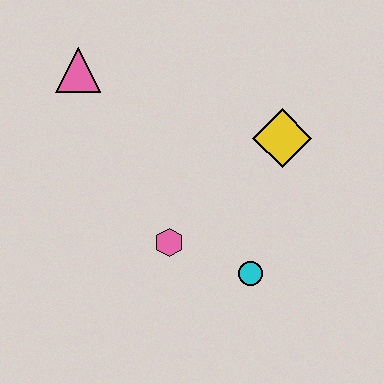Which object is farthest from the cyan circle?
The pink triangle is farthest from the cyan circle.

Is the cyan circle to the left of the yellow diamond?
Yes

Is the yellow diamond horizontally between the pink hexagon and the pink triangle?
No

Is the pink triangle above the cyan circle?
Yes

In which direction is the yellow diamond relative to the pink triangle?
The yellow diamond is to the right of the pink triangle.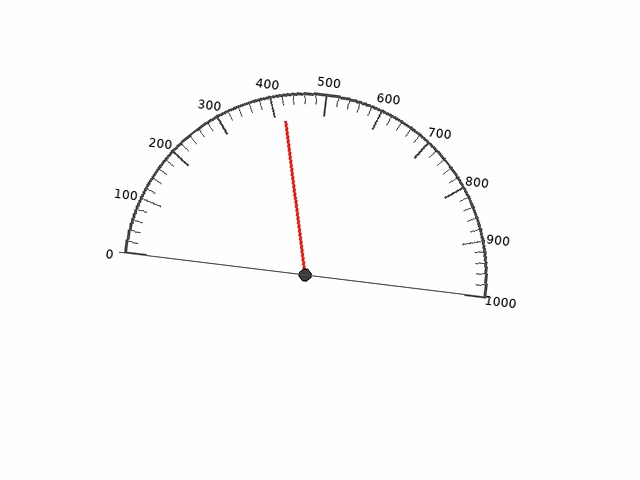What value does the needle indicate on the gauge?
The needle indicates approximately 420.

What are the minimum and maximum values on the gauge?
The gauge ranges from 0 to 1000.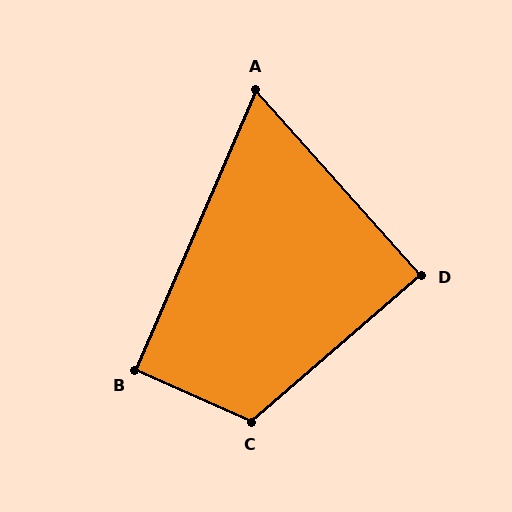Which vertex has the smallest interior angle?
A, at approximately 65 degrees.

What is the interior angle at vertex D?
Approximately 89 degrees (approximately right).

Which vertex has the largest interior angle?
C, at approximately 115 degrees.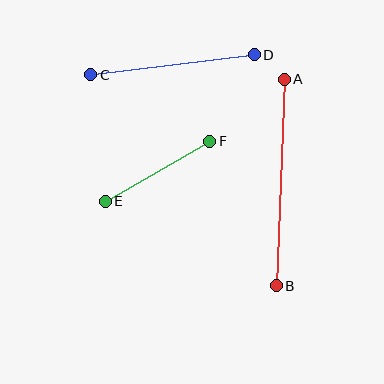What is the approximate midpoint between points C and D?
The midpoint is at approximately (172, 65) pixels.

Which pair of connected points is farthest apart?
Points A and B are farthest apart.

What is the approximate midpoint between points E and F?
The midpoint is at approximately (157, 171) pixels.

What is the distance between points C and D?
The distance is approximately 165 pixels.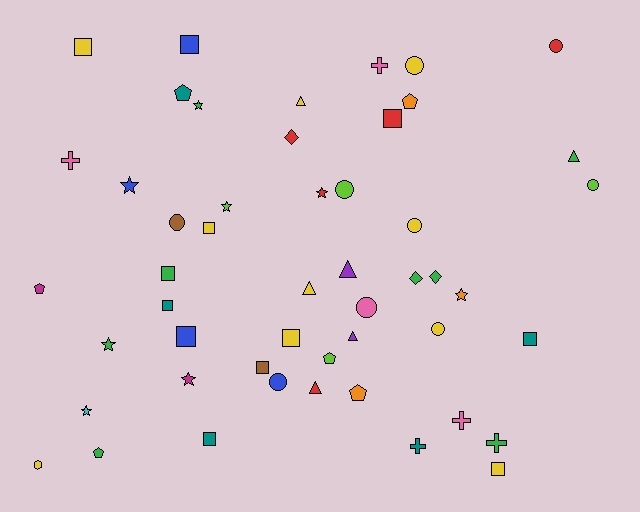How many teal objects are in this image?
There are 5 teal objects.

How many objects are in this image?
There are 50 objects.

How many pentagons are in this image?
There are 6 pentagons.